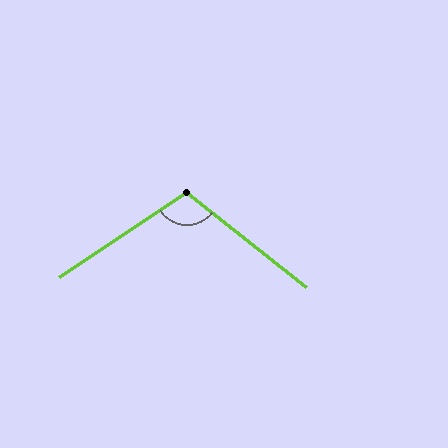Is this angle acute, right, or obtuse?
It is obtuse.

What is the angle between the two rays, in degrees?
Approximately 108 degrees.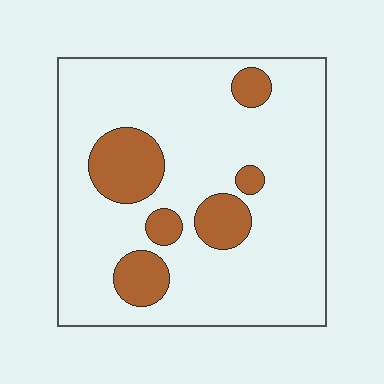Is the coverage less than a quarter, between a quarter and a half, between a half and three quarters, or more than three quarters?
Less than a quarter.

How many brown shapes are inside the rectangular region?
6.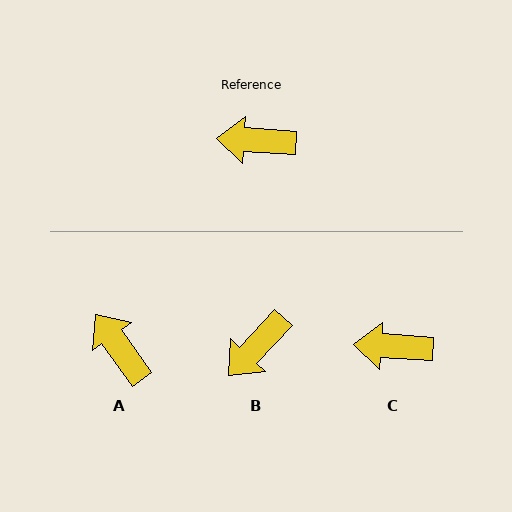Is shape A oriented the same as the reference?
No, it is off by about 51 degrees.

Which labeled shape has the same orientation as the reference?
C.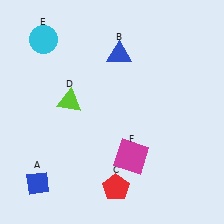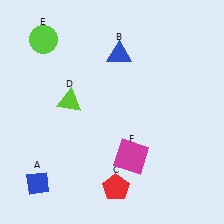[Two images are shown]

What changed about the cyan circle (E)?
In Image 1, E is cyan. In Image 2, it changed to lime.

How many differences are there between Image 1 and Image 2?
There is 1 difference between the two images.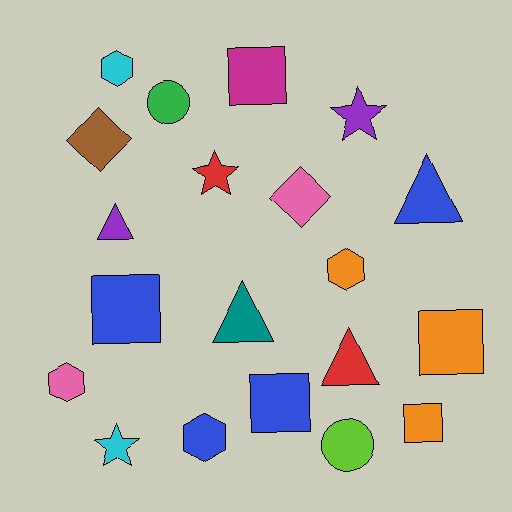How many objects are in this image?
There are 20 objects.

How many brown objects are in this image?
There is 1 brown object.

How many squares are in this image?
There are 5 squares.